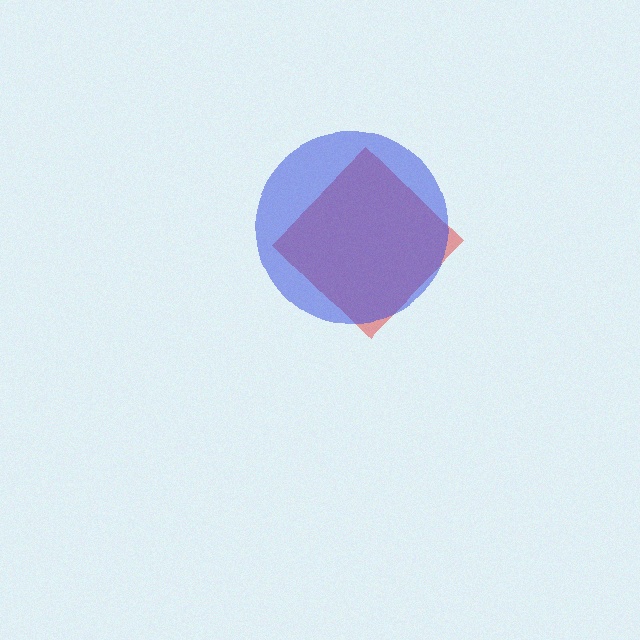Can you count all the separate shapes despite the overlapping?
Yes, there are 2 separate shapes.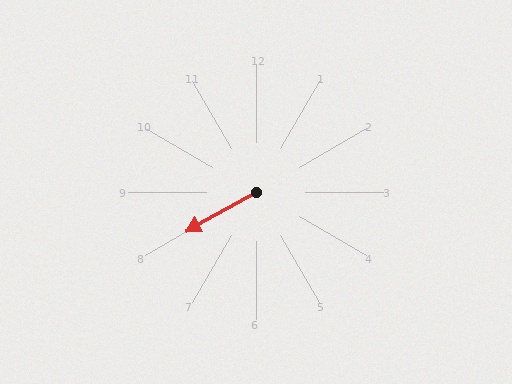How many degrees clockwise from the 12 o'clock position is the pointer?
Approximately 241 degrees.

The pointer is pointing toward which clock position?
Roughly 8 o'clock.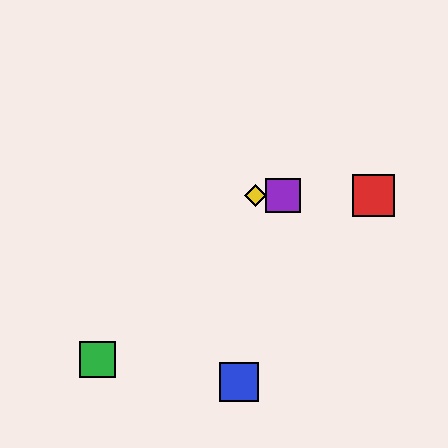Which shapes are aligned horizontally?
The red square, the yellow diamond, the purple square are aligned horizontally.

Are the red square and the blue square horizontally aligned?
No, the red square is at y≈195 and the blue square is at y≈382.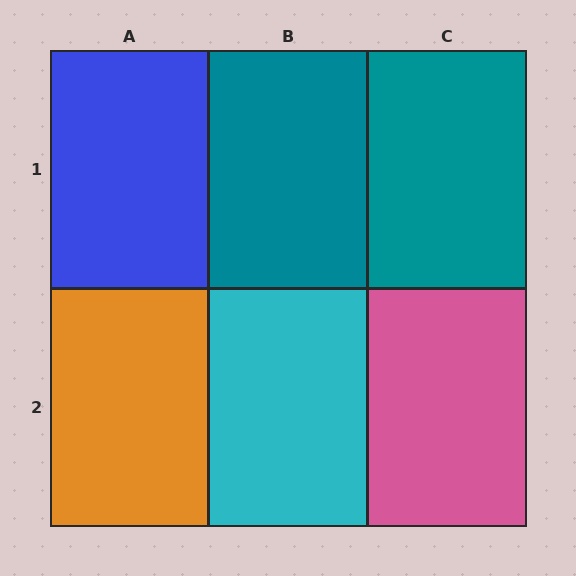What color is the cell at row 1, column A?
Blue.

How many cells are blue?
1 cell is blue.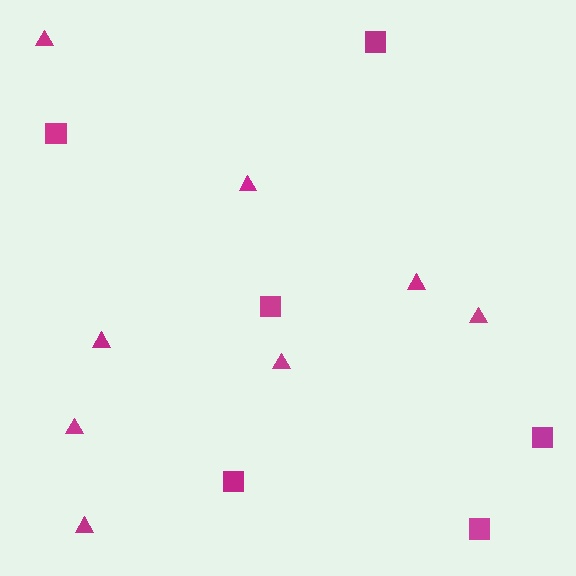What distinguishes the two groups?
There are 2 groups: one group of squares (6) and one group of triangles (8).